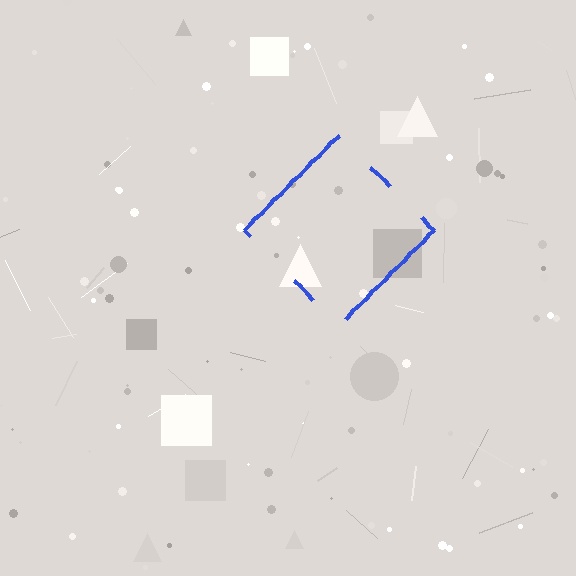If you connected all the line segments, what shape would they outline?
They would outline a diamond.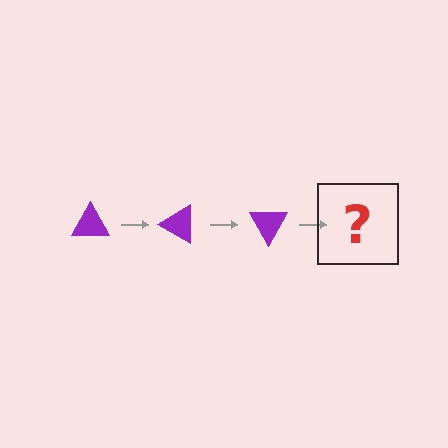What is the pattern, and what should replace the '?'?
The pattern is that the triangle rotates 30 degrees each step. The '?' should be a purple triangle rotated 90 degrees.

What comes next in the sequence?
The next element should be a purple triangle rotated 90 degrees.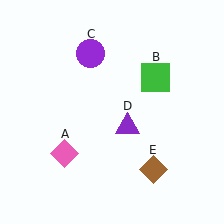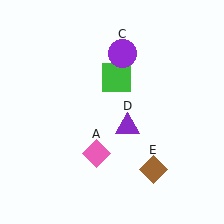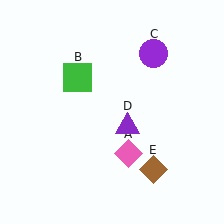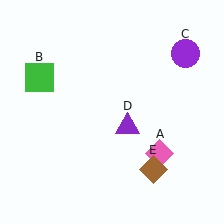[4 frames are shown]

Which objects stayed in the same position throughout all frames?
Purple triangle (object D) and brown diamond (object E) remained stationary.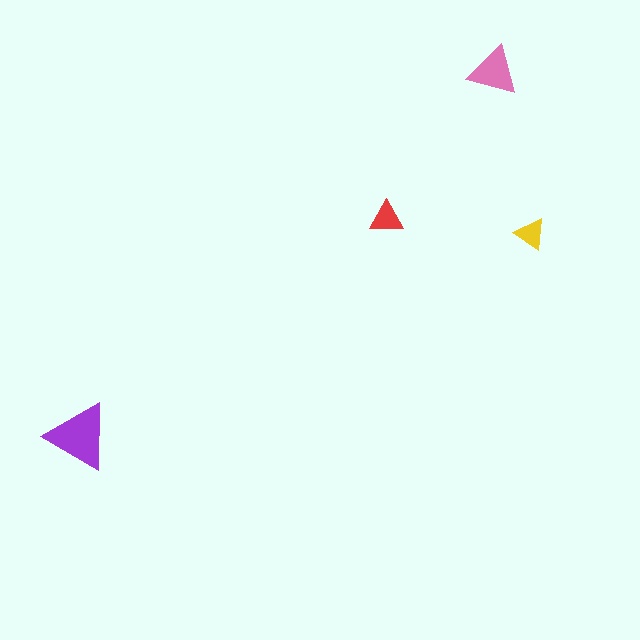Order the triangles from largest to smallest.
the purple one, the pink one, the red one, the yellow one.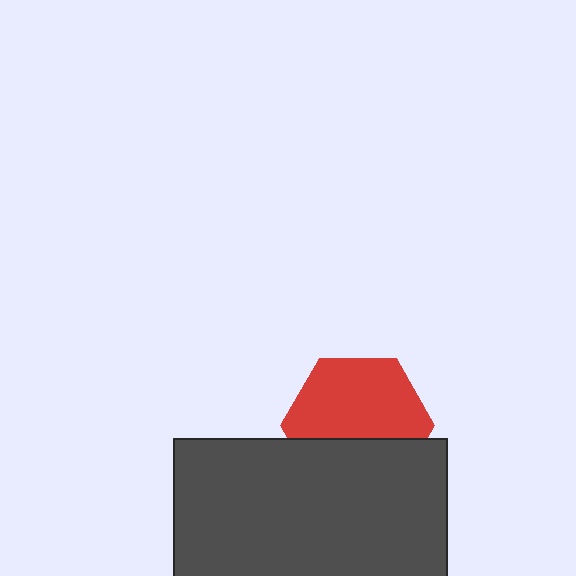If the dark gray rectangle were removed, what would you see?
You would see the complete red hexagon.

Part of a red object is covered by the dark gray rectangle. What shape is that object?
It is a hexagon.